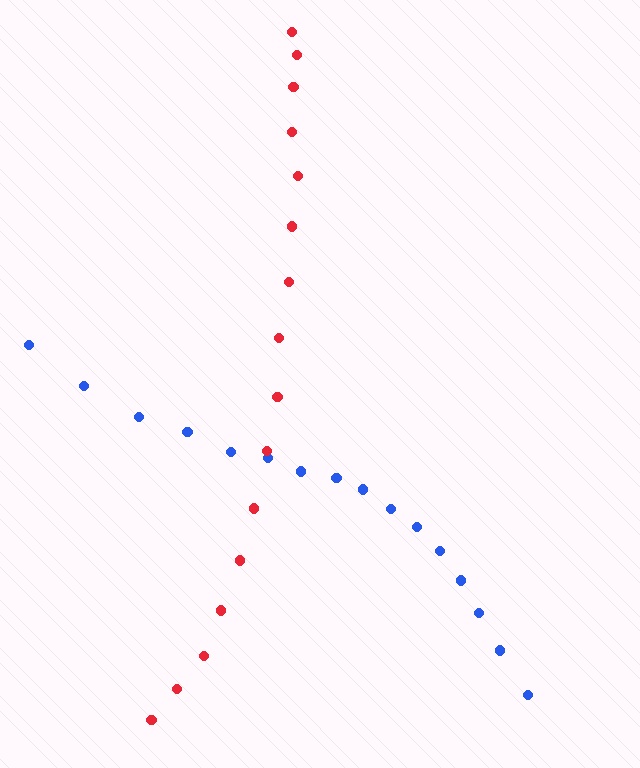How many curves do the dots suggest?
There are 2 distinct paths.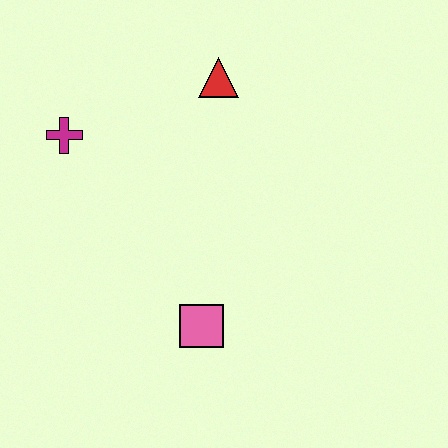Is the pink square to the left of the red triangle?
Yes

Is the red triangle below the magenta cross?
No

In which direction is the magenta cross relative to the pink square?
The magenta cross is above the pink square.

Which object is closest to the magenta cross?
The red triangle is closest to the magenta cross.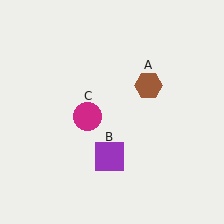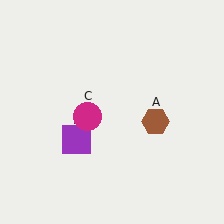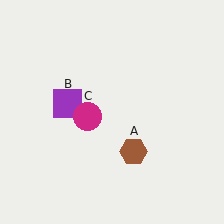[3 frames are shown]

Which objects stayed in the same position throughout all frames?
Magenta circle (object C) remained stationary.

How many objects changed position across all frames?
2 objects changed position: brown hexagon (object A), purple square (object B).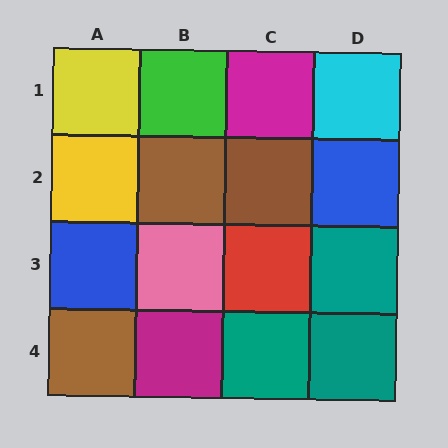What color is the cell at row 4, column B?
Magenta.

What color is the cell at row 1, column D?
Cyan.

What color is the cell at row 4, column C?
Teal.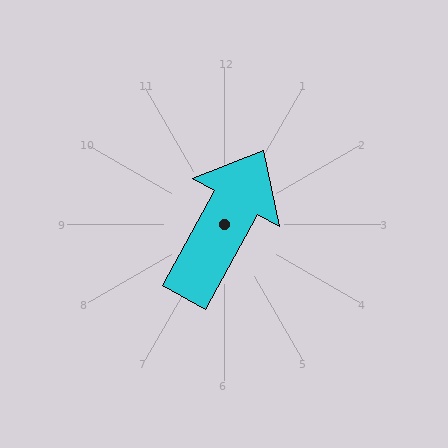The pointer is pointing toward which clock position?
Roughly 1 o'clock.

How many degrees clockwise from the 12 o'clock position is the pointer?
Approximately 29 degrees.